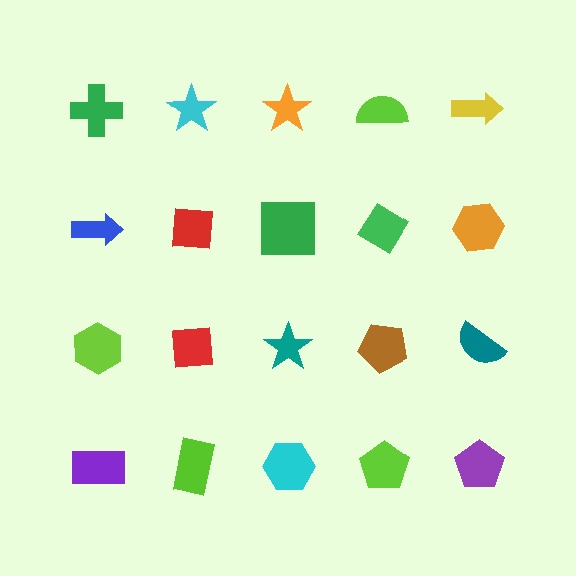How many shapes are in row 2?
5 shapes.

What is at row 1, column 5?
A yellow arrow.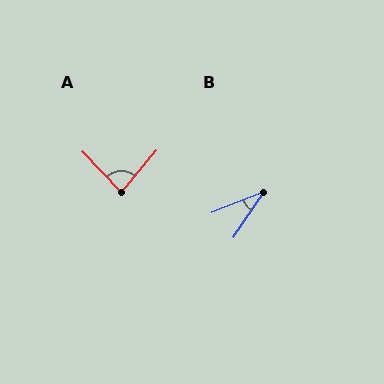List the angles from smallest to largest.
B (34°), A (83°).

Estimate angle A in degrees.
Approximately 83 degrees.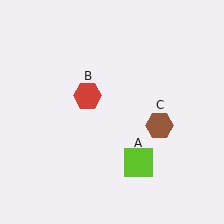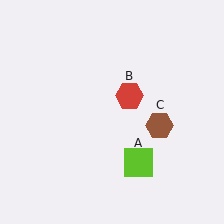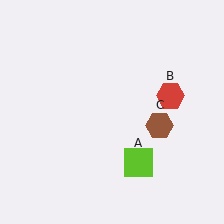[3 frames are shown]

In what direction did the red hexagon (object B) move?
The red hexagon (object B) moved right.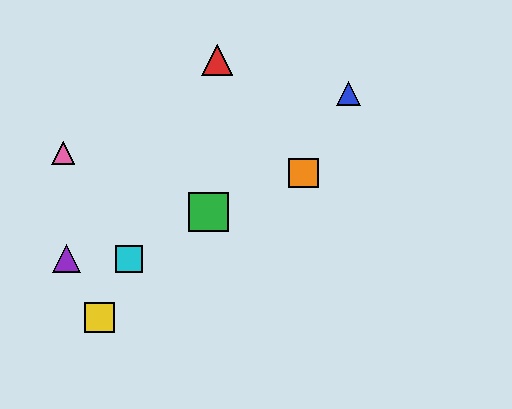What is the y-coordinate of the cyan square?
The cyan square is at y≈259.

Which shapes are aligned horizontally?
The purple triangle, the cyan square are aligned horizontally.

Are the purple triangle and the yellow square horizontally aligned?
No, the purple triangle is at y≈259 and the yellow square is at y≈318.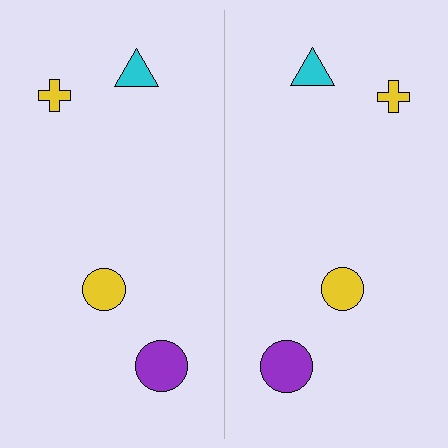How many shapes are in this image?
There are 8 shapes in this image.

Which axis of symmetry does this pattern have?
The pattern has a vertical axis of symmetry running through the center of the image.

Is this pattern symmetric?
Yes, this pattern has bilateral (reflection) symmetry.